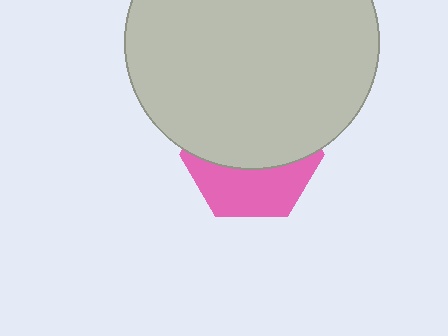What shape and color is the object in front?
The object in front is a light gray circle.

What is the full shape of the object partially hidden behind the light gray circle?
The partially hidden object is a pink hexagon.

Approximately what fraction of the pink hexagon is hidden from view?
Roughly 59% of the pink hexagon is hidden behind the light gray circle.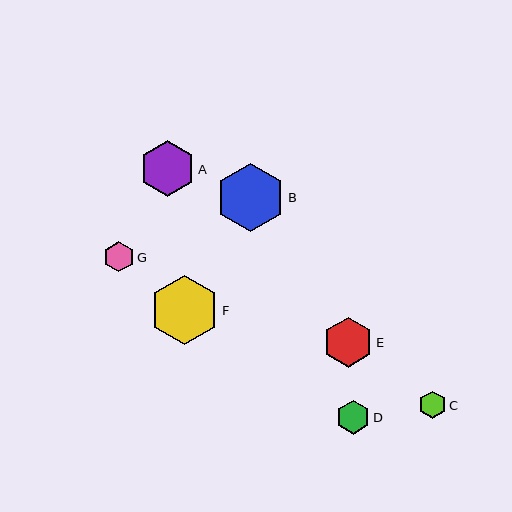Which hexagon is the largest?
Hexagon F is the largest with a size of approximately 69 pixels.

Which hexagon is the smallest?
Hexagon C is the smallest with a size of approximately 27 pixels.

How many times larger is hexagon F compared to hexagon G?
Hexagon F is approximately 2.3 times the size of hexagon G.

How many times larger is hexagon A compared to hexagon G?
Hexagon A is approximately 1.8 times the size of hexagon G.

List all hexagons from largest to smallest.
From largest to smallest: F, B, A, E, D, G, C.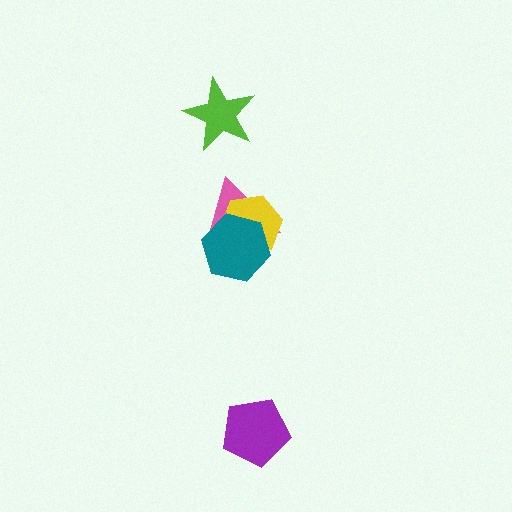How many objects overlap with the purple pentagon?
0 objects overlap with the purple pentagon.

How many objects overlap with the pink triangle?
2 objects overlap with the pink triangle.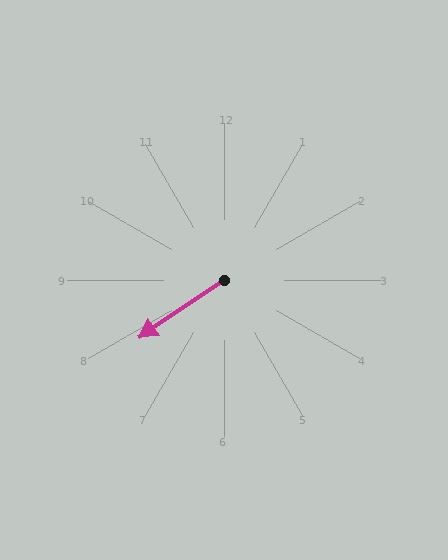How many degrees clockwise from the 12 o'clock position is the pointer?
Approximately 236 degrees.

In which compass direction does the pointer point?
Southwest.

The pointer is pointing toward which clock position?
Roughly 8 o'clock.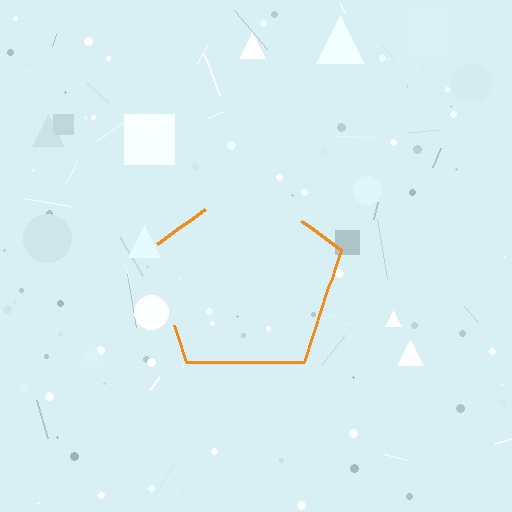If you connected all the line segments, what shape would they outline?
They would outline a pentagon.